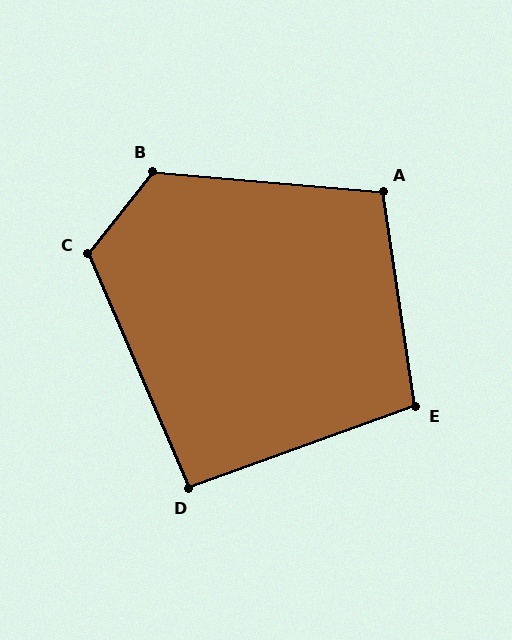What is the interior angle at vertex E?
Approximately 101 degrees (obtuse).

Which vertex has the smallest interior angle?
D, at approximately 94 degrees.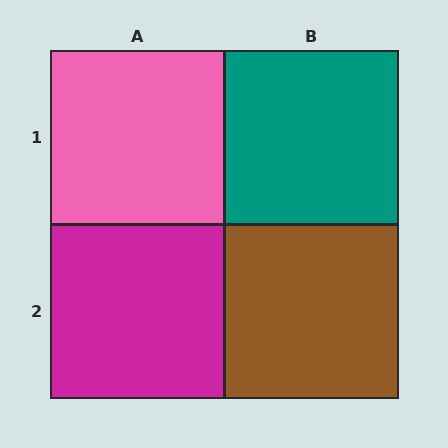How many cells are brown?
1 cell is brown.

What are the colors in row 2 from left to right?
Magenta, brown.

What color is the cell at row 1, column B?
Teal.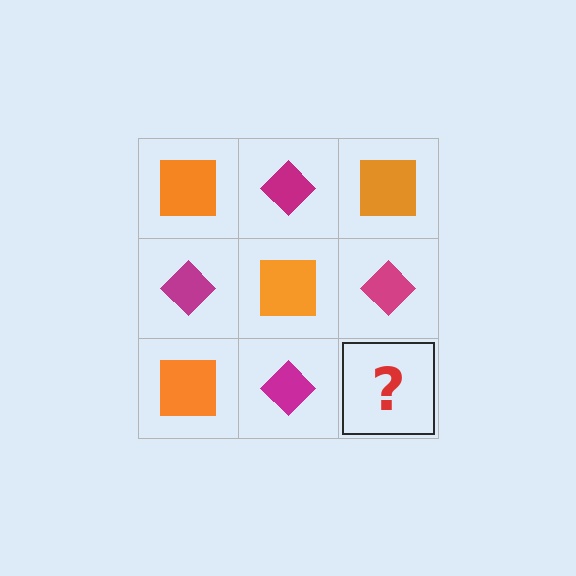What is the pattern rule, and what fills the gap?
The rule is that it alternates orange square and magenta diamond in a checkerboard pattern. The gap should be filled with an orange square.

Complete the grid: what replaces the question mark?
The question mark should be replaced with an orange square.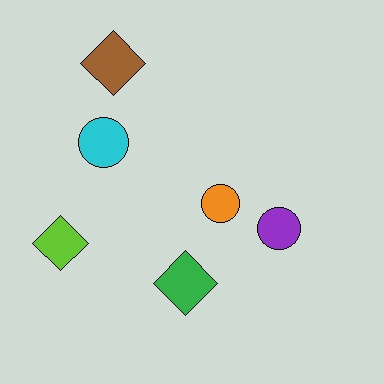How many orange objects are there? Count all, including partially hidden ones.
There is 1 orange object.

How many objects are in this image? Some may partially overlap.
There are 6 objects.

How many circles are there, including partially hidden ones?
There are 3 circles.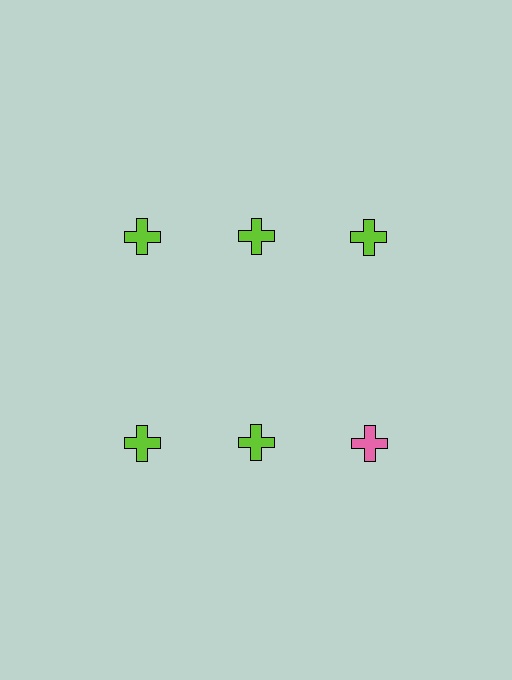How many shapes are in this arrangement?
There are 6 shapes arranged in a grid pattern.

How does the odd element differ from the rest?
It has a different color: pink instead of lime.